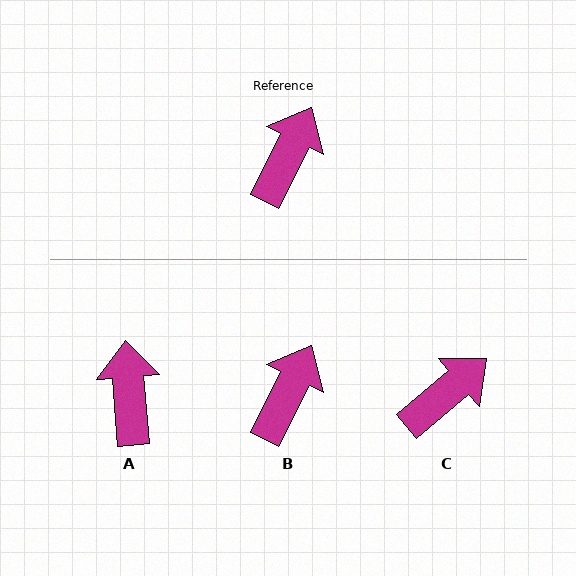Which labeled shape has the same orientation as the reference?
B.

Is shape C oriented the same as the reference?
No, it is off by about 23 degrees.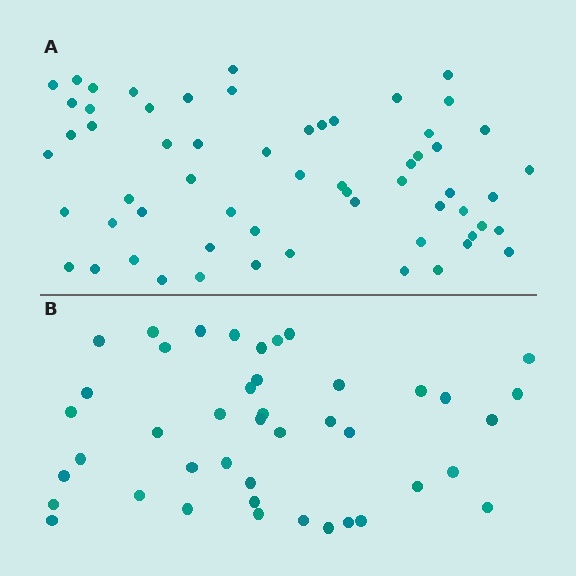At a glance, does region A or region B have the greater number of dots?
Region A (the top region) has more dots.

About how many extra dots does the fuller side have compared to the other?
Region A has approximately 15 more dots than region B.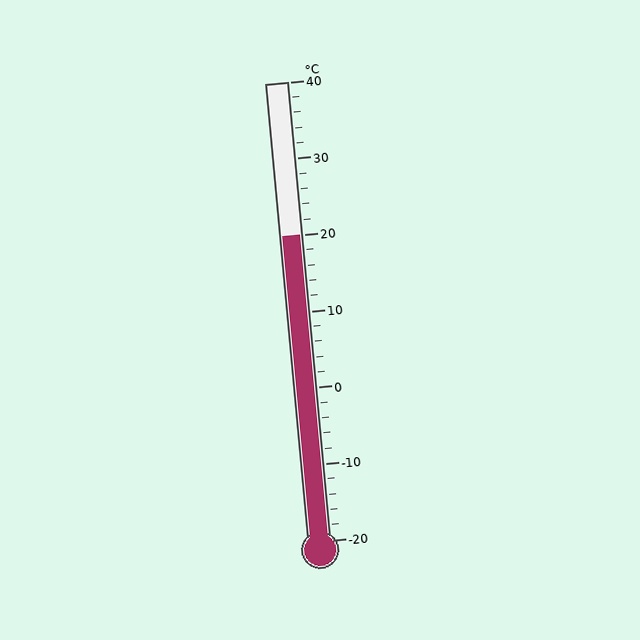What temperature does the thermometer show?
The thermometer shows approximately 20°C.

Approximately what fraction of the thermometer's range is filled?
The thermometer is filled to approximately 65% of its range.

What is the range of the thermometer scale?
The thermometer scale ranges from -20°C to 40°C.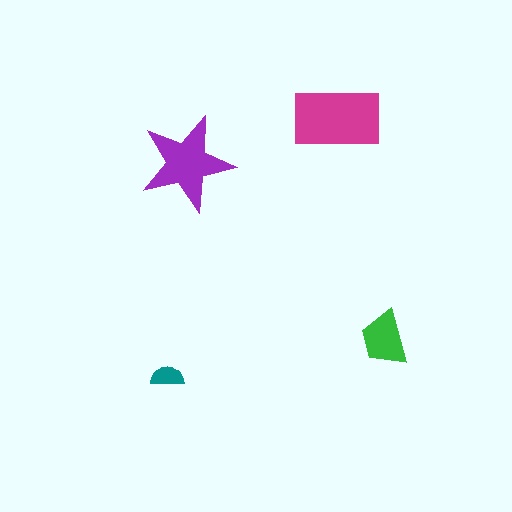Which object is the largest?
The magenta rectangle.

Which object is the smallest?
The teal semicircle.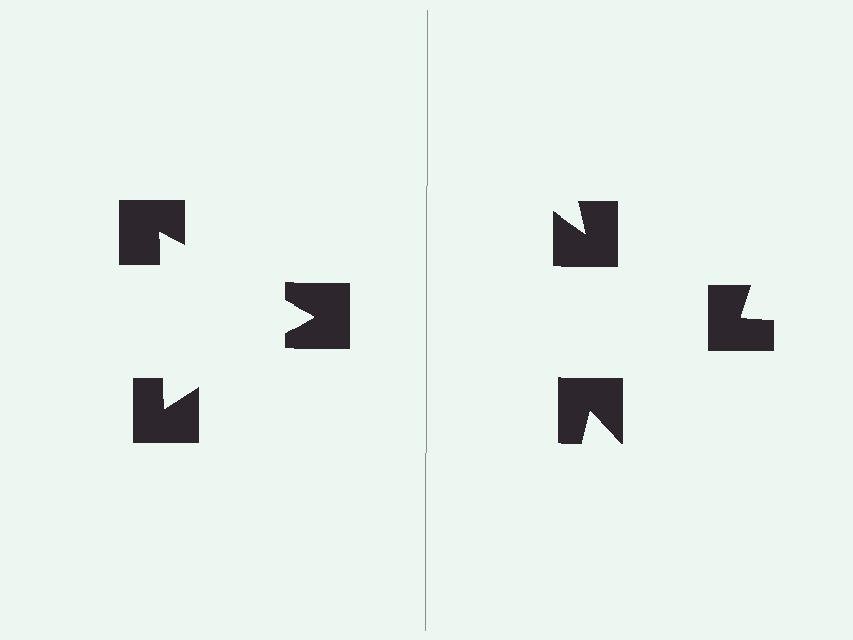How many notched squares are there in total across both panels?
6 — 3 on each side.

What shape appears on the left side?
An illusory triangle.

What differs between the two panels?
The notched squares are positioned identically on both sides; only the wedge orientations differ. On the left they align to a triangle; on the right they are misaligned.